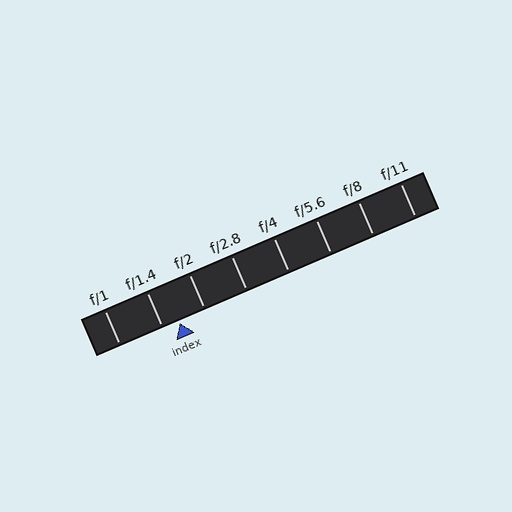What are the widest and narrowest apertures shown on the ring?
The widest aperture shown is f/1 and the narrowest is f/11.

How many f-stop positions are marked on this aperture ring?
There are 8 f-stop positions marked.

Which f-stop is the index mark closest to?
The index mark is closest to f/1.4.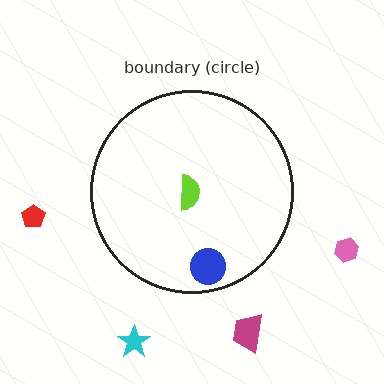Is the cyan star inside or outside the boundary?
Outside.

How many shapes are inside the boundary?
2 inside, 4 outside.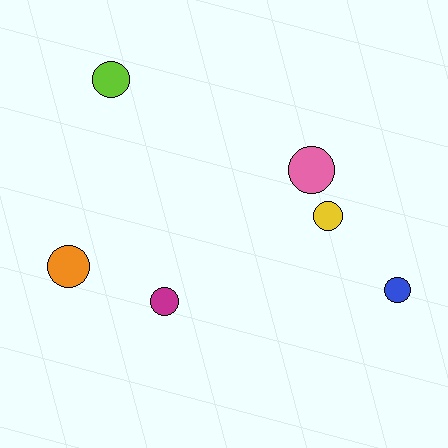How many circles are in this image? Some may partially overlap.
There are 6 circles.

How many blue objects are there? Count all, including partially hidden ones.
There is 1 blue object.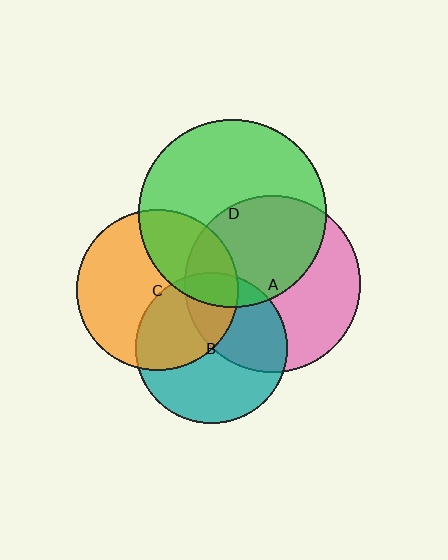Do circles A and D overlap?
Yes.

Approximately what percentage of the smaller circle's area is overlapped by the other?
Approximately 50%.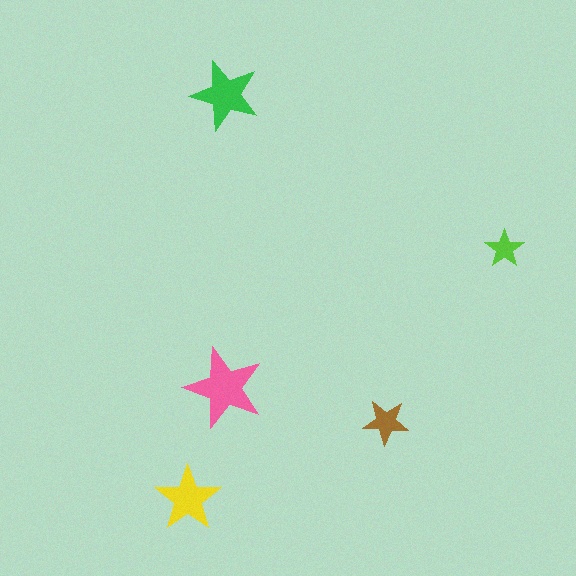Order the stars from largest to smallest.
the pink one, the green one, the yellow one, the brown one, the lime one.